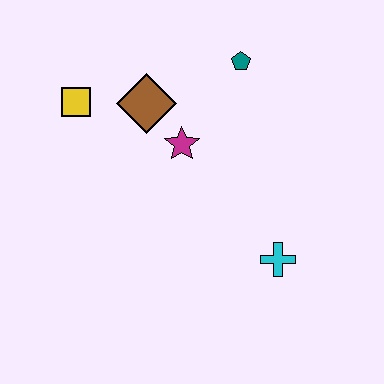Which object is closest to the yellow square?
The brown diamond is closest to the yellow square.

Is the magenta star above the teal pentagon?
No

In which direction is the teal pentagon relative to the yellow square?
The teal pentagon is to the right of the yellow square.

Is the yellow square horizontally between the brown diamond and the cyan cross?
No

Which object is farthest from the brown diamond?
The cyan cross is farthest from the brown diamond.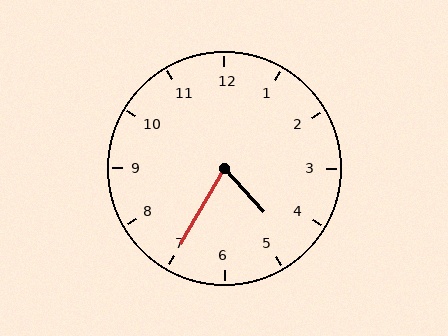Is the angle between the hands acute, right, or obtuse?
It is acute.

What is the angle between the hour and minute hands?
Approximately 72 degrees.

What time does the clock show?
4:35.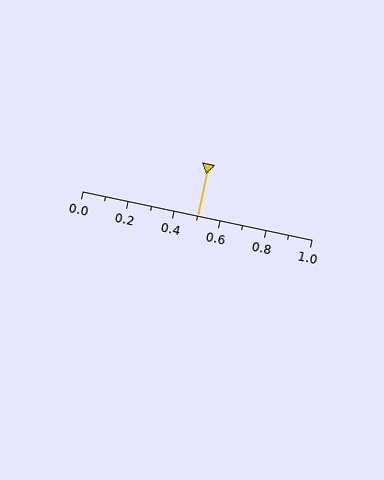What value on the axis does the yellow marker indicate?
The marker indicates approximately 0.5.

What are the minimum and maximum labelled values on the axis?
The axis runs from 0.0 to 1.0.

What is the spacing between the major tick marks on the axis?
The major ticks are spaced 0.2 apart.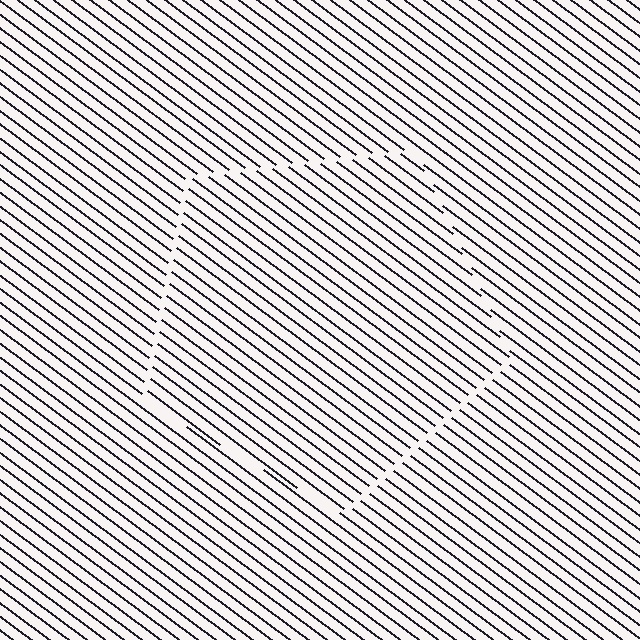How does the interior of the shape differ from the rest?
The interior of the shape contains the same grating, shifted by half a period — the contour is defined by the phase discontinuity where line-ends from the inner and outer gratings abut.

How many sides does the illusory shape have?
5 sides — the line-ends trace a pentagon.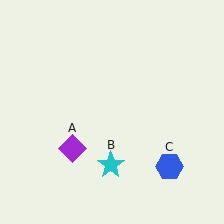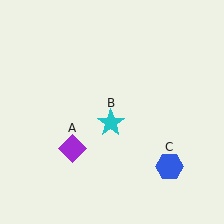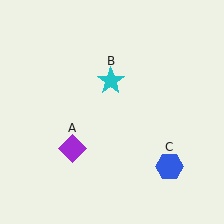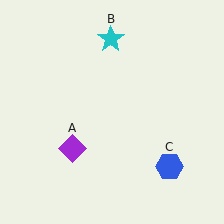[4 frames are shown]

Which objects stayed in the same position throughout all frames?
Purple diamond (object A) and blue hexagon (object C) remained stationary.